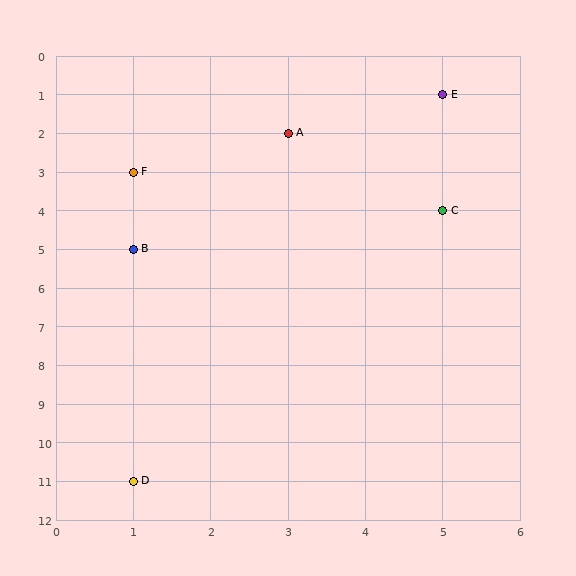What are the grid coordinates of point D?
Point D is at grid coordinates (1, 11).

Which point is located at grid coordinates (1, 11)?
Point D is at (1, 11).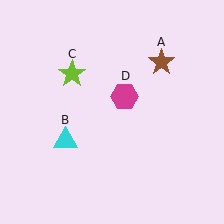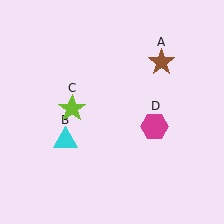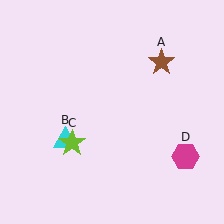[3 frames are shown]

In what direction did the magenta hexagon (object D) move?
The magenta hexagon (object D) moved down and to the right.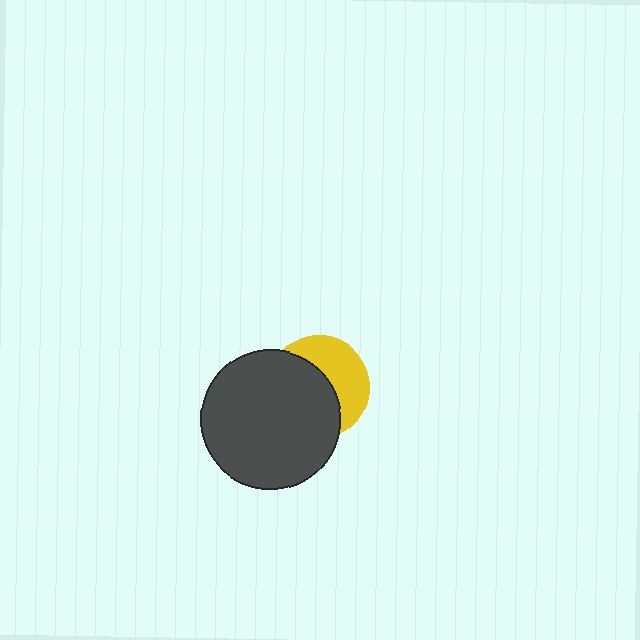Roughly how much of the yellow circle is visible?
A small part of it is visible (roughly 43%).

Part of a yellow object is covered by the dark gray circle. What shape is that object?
It is a circle.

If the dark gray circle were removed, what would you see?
You would see the complete yellow circle.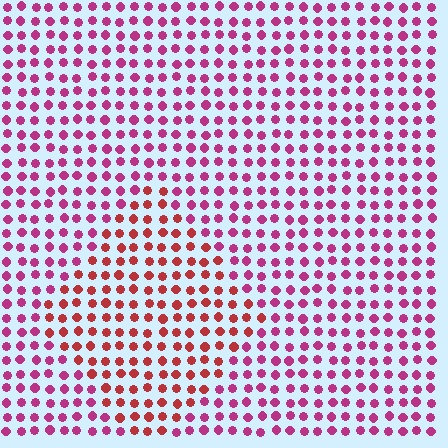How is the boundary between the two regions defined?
The boundary is defined purely by a slight shift in hue (about 34 degrees). Spacing, size, and orientation are identical on both sides.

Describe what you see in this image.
The image is filled with small magenta elements in a uniform arrangement. A diamond-shaped region is visible where the elements are tinted to a slightly different hue, forming a subtle color boundary.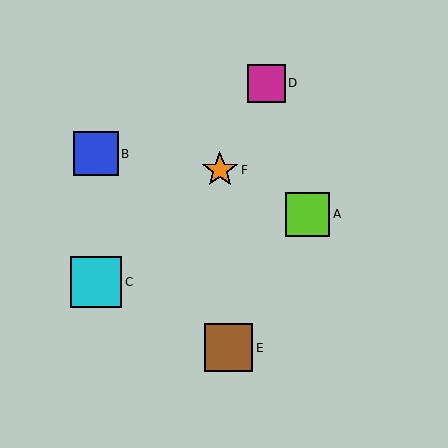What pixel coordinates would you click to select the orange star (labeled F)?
Click at (220, 170) to select the orange star F.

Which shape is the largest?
The cyan square (labeled C) is the largest.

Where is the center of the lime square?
The center of the lime square is at (308, 214).